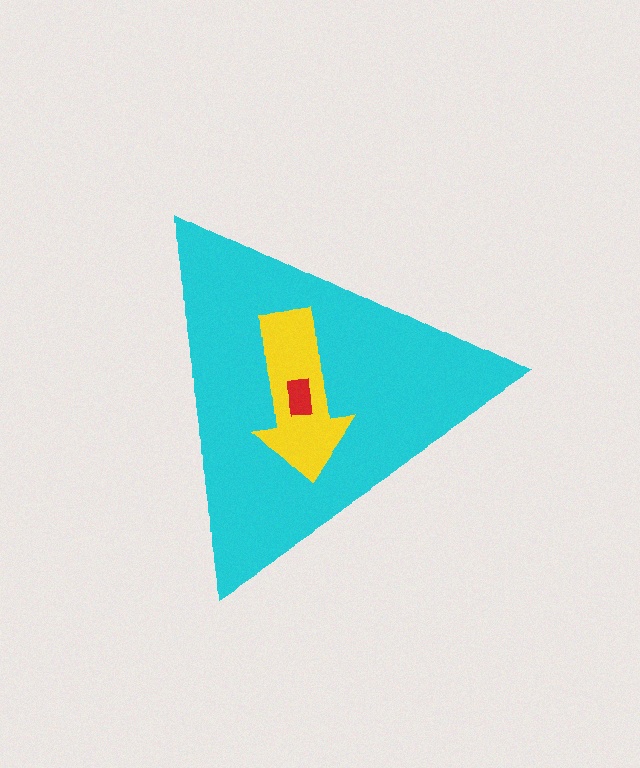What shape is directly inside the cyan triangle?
The yellow arrow.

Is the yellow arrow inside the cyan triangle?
Yes.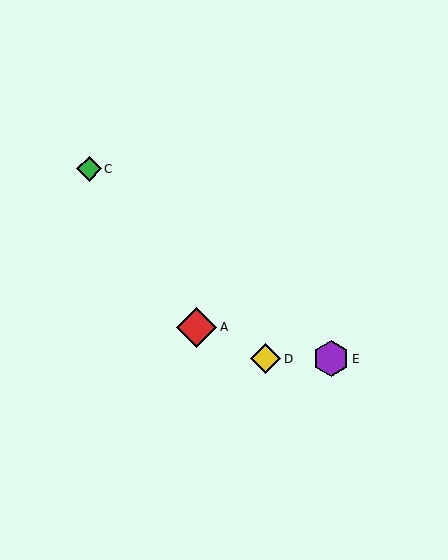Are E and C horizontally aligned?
No, E is at y≈359 and C is at y≈169.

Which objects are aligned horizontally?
Objects B, D, E are aligned horizontally.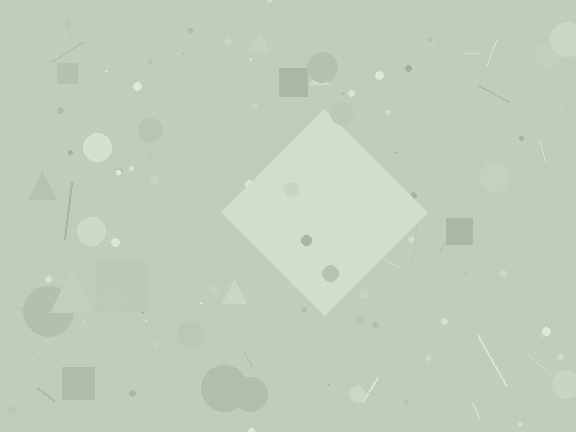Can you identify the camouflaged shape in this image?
The camouflaged shape is a diamond.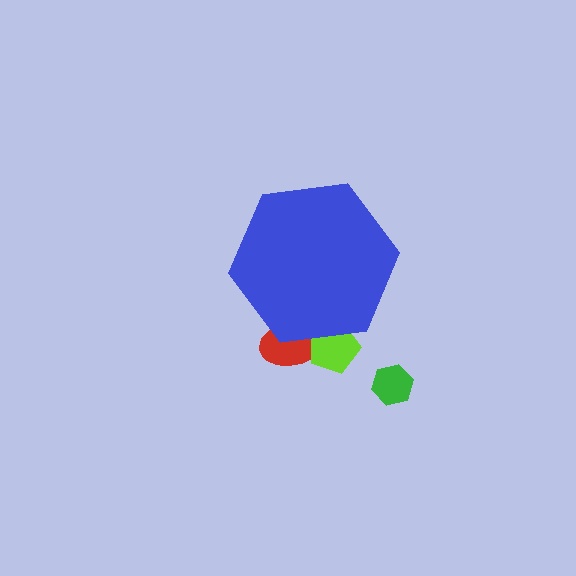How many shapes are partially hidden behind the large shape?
2 shapes are partially hidden.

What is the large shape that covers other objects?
A blue hexagon.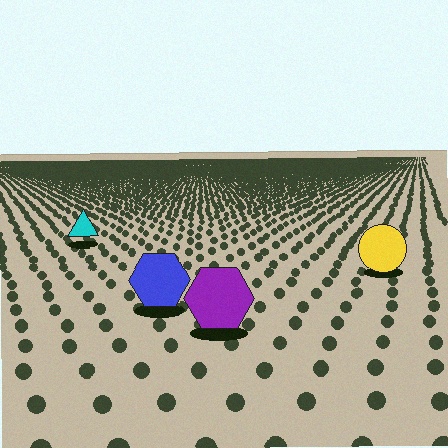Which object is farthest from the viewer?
The cyan triangle is farthest from the viewer. It appears smaller and the ground texture around it is denser.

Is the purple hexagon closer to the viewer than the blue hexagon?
Yes. The purple hexagon is closer — you can tell from the texture gradient: the ground texture is coarser near it.